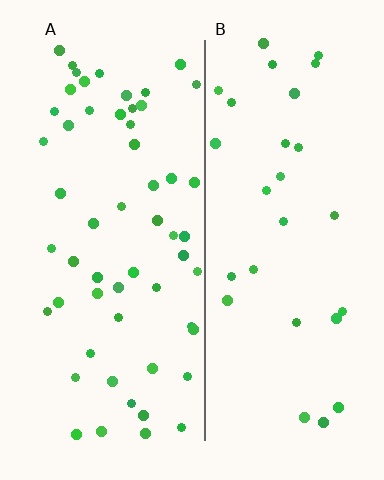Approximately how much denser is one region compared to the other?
Approximately 1.9× — region A over region B.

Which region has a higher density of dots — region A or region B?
A (the left).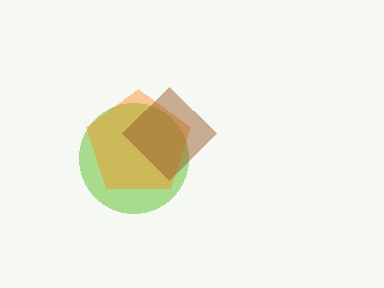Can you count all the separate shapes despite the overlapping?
Yes, there are 3 separate shapes.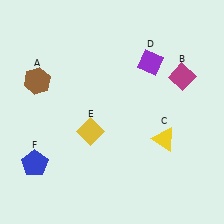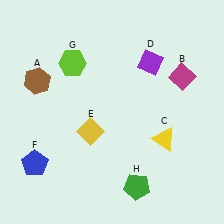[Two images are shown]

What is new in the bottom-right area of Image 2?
A green pentagon (H) was added in the bottom-right area of Image 2.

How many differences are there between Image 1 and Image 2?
There are 2 differences between the two images.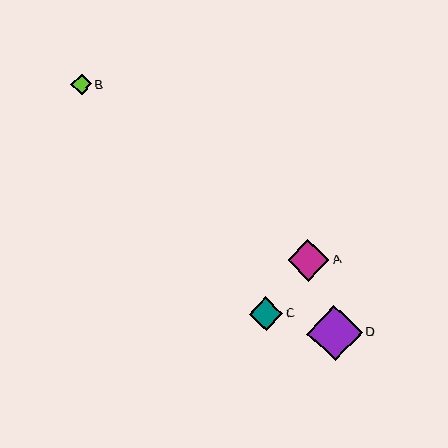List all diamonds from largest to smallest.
From largest to smallest: D, A, C, B.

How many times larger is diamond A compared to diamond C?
Diamond A is approximately 1.2 times the size of diamond C.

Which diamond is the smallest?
Diamond B is the smallest with a size of approximately 21 pixels.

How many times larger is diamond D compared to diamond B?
Diamond D is approximately 2.7 times the size of diamond B.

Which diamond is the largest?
Diamond D is the largest with a size of approximately 55 pixels.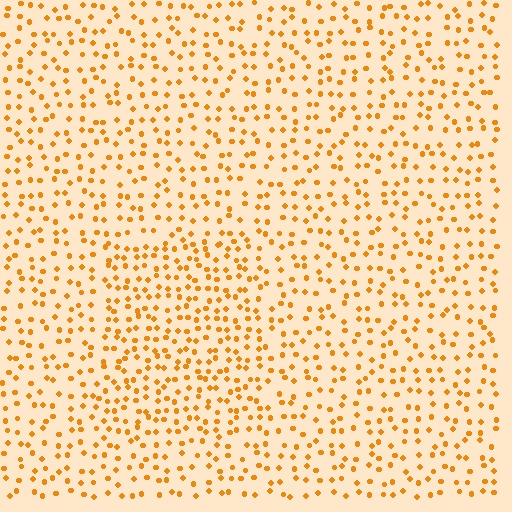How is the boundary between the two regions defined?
The boundary is defined by a change in element density (approximately 1.5x ratio). All elements are the same color, size, and shape.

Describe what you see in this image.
The image contains small orange elements arranged at two different densities. A rectangle-shaped region is visible where the elements are more densely packed than the surrounding area.